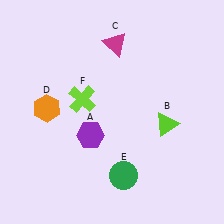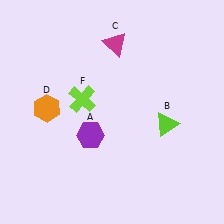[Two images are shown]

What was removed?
The green circle (E) was removed in Image 2.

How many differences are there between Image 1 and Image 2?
There is 1 difference between the two images.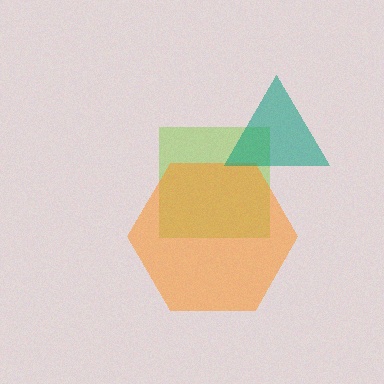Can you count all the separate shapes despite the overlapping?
Yes, there are 3 separate shapes.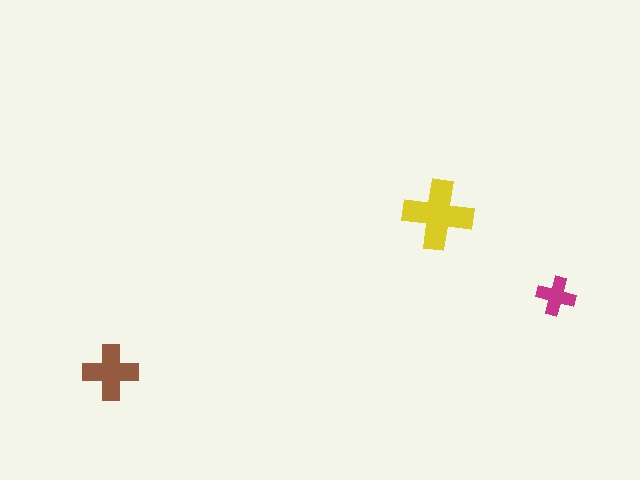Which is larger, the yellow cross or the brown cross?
The yellow one.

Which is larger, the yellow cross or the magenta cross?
The yellow one.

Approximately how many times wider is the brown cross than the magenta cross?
About 1.5 times wider.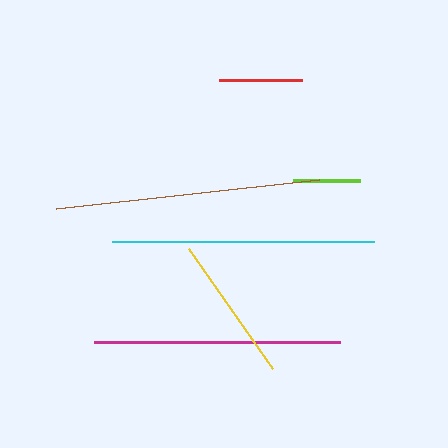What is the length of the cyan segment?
The cyan segment is approximately 262 pixels long.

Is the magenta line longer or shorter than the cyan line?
The cyan line is longer than the magenta line.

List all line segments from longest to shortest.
From longest to shortest: brown, cyan, magenta, yellow, red, lime.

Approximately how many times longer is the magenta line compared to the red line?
The magenta line is approximately 3.0 times the length of the red line.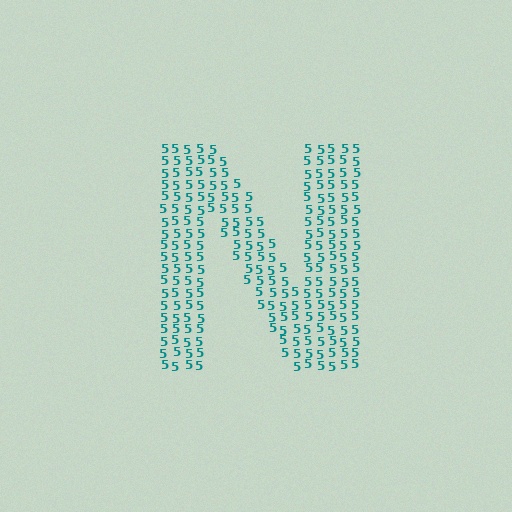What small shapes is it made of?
It is made of small digit 5's.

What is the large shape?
The large shape is the letter N.